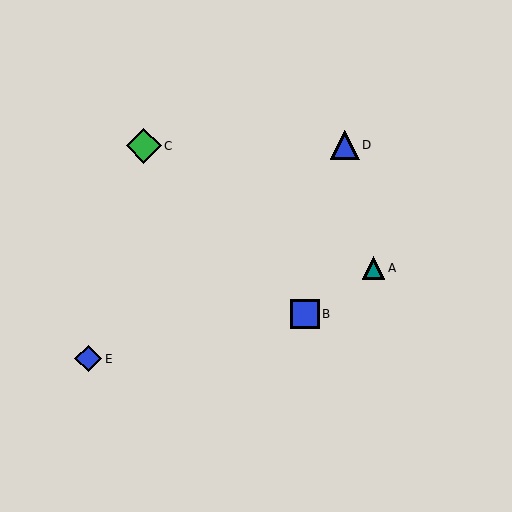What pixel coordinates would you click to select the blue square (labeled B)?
Click at (305, 314) to select the blue square B.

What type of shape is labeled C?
Shape C is a green diamond.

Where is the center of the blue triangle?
The center of the blue triangle is at (345, 145).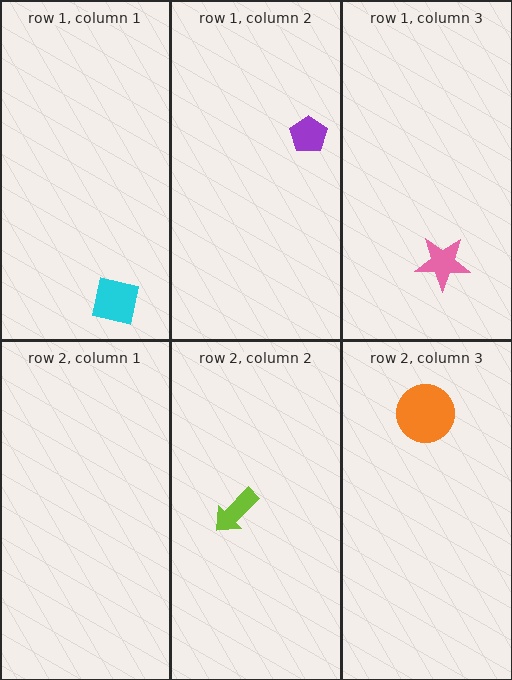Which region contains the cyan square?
The row 1, column 1 region.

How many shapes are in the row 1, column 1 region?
1.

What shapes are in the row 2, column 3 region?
The orange circle.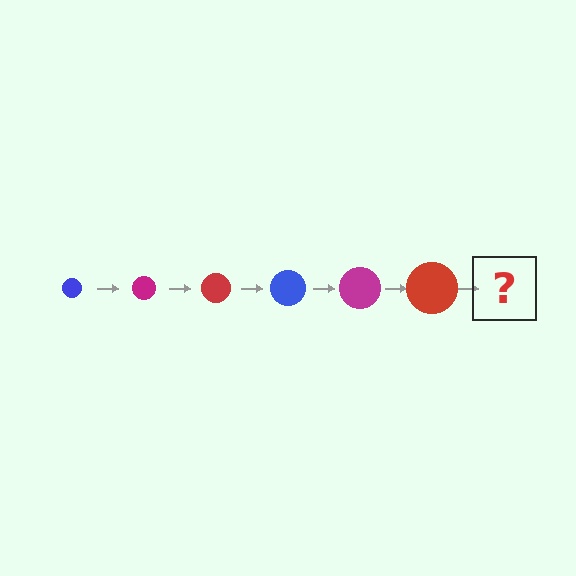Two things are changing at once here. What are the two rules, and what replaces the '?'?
The two rules are that the circle grows larger each step and the color cycles through blue, magenta, and red. The '?' should be a blue circle, larger than the previous one.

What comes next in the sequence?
The next element should be a blue circle, larger than the previous one.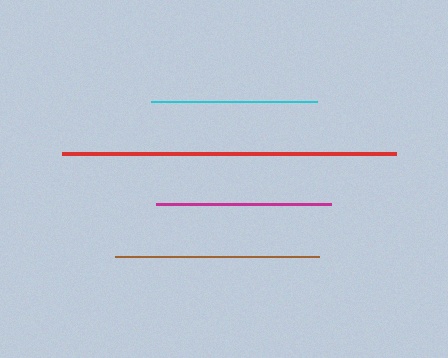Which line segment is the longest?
The red line is the longest at approximately 335 pixels.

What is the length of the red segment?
The red segment is approximately 335 pixels long.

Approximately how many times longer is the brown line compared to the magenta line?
The brown line is approximately 1.2 times the length of the magenta line.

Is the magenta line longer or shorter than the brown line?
The brown line is longer than the magenta line.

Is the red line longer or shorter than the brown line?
The red line is longer than the brown line.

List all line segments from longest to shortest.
From longest to shortest: red, brown, magenta, cyan.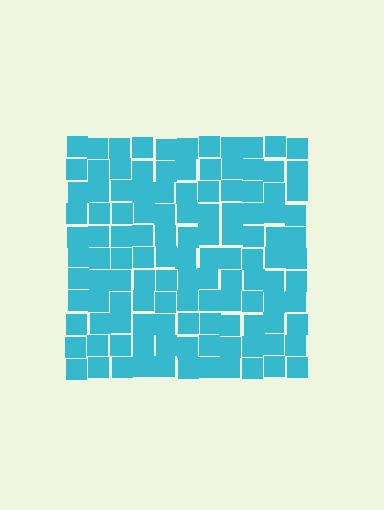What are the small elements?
The small elements are squares.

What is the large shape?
The large shape is a square.